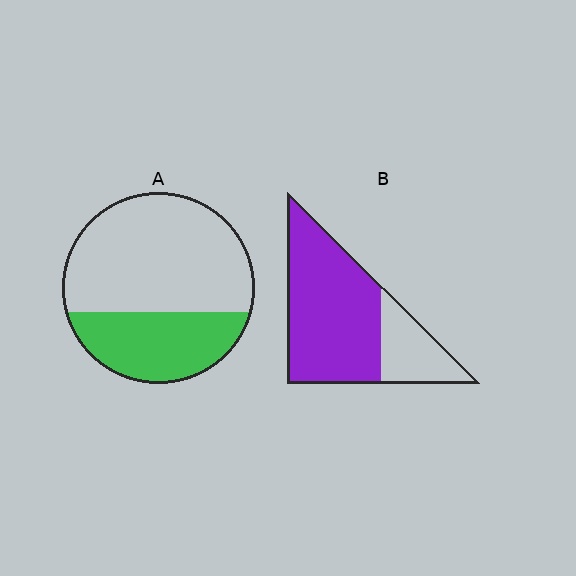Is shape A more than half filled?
No.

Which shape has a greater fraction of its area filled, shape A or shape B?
Shape B.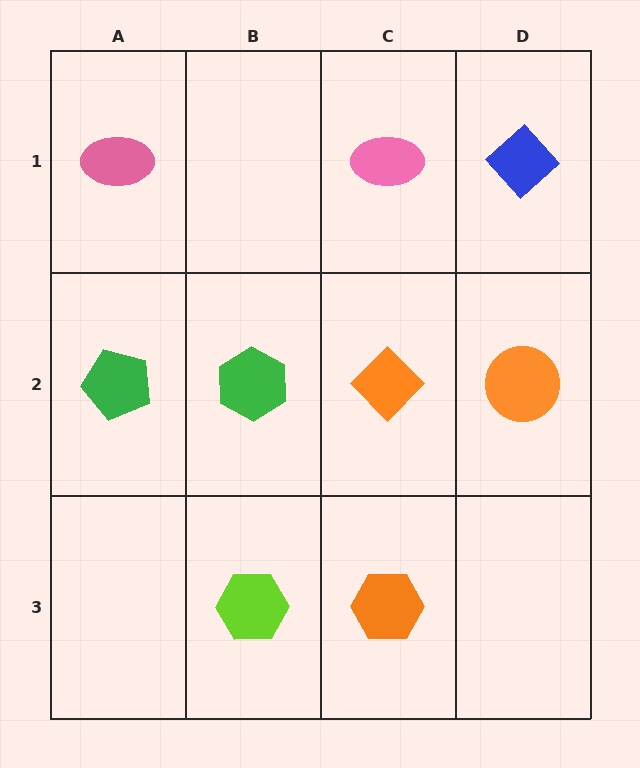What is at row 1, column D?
A blue diamond.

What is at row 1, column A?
A pink ellipse.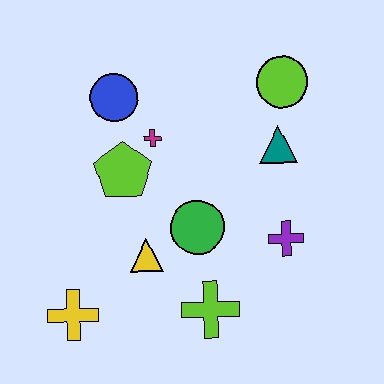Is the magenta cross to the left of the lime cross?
Yes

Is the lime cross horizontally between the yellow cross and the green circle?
No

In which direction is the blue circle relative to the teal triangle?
The blue circle is to the left of the teal triangle.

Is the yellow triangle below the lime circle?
Yes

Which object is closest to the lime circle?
The teal triangle is closest to the lime circle.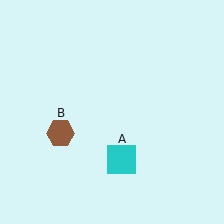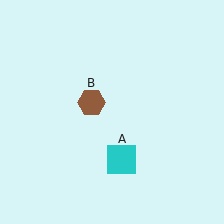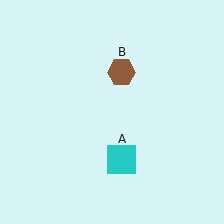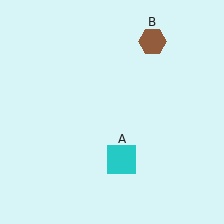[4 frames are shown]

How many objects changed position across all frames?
1 object changed position: brown hexagon (object B).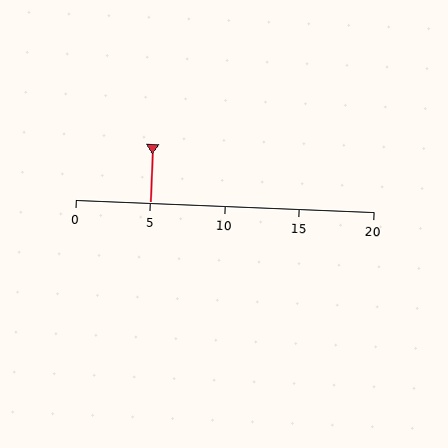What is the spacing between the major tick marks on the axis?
The major ticks are spaced 5 apart.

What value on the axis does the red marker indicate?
The marker indicates approximately 5.